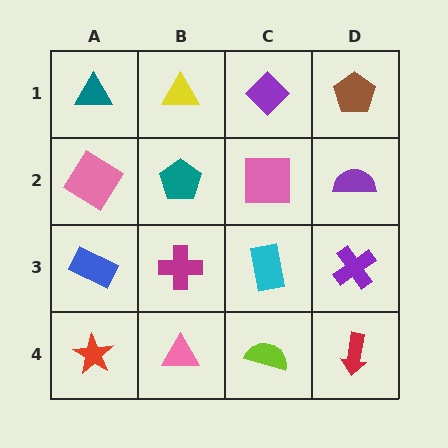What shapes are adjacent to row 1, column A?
A pink diamond (row 2, column A), a yellow triangle (row 1, column B).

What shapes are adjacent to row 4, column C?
A cyan rectangle (row 3, column C), a pink triangle (row 4, column B), a red arrow (row 4, column D).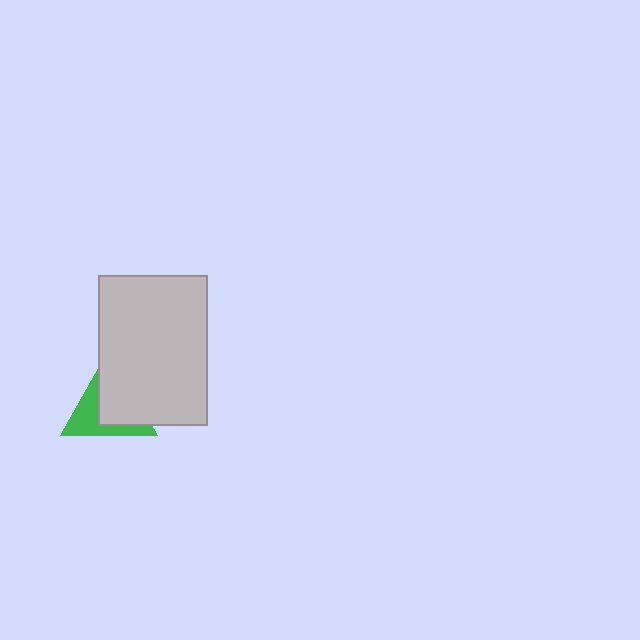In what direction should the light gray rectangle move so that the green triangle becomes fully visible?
The light gray rectangle should move right. That is the shortest direction to clear the overlap and leave the green triangle fully visible.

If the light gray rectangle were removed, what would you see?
You would see the complete green triangle.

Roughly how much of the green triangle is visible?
A small part of it is visible (roughly 43%).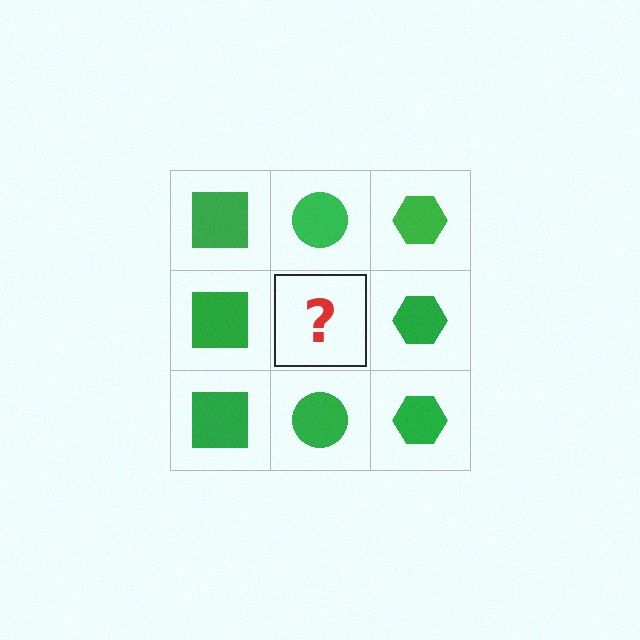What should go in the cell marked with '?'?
The missing cell should contain a green circle.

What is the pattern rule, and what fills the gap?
The rule is that each column has a consistent shape. The gap should be filled with a green circle.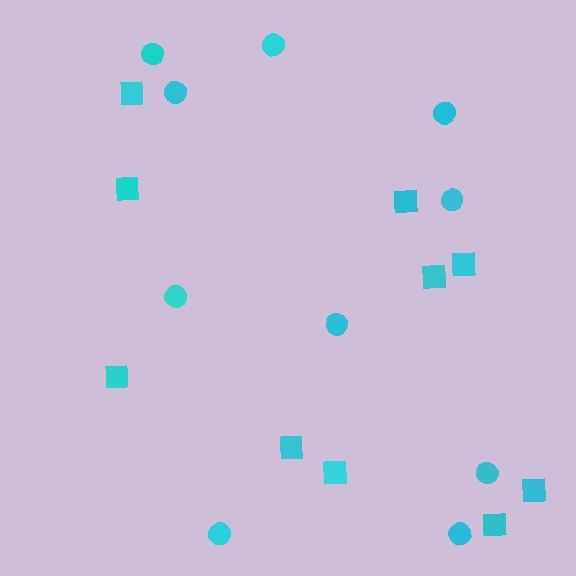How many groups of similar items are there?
There are 2 groups: one group of squares (10) and one group of circles (10).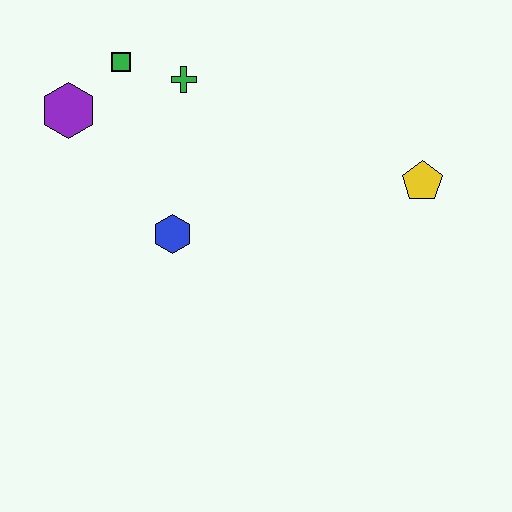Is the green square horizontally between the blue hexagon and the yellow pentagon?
No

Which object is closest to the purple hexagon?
The green square is closest to the purple hexagon.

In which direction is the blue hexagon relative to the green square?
The blue hexagon is below the green square.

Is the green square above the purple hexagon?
Yes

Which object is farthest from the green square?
The yellow pentagon is farthest from the green square.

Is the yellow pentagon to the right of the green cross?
Yes